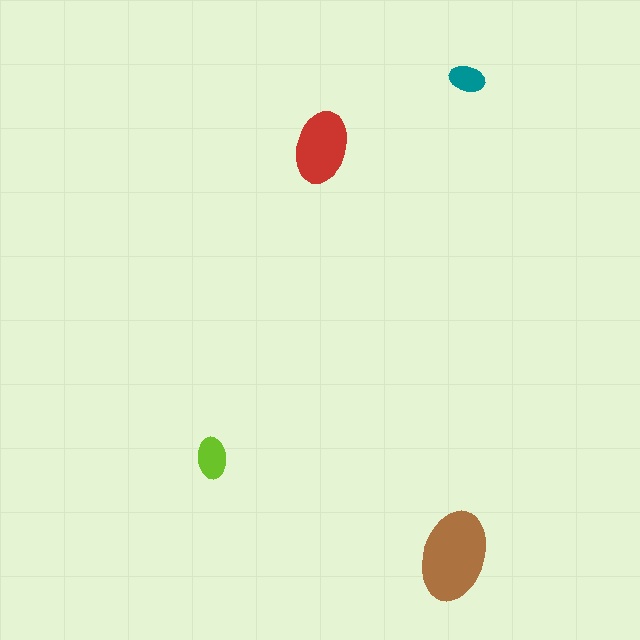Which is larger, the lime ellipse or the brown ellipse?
The brown one.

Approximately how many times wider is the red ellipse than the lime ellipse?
About 2 times wider.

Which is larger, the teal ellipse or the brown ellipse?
The brown one.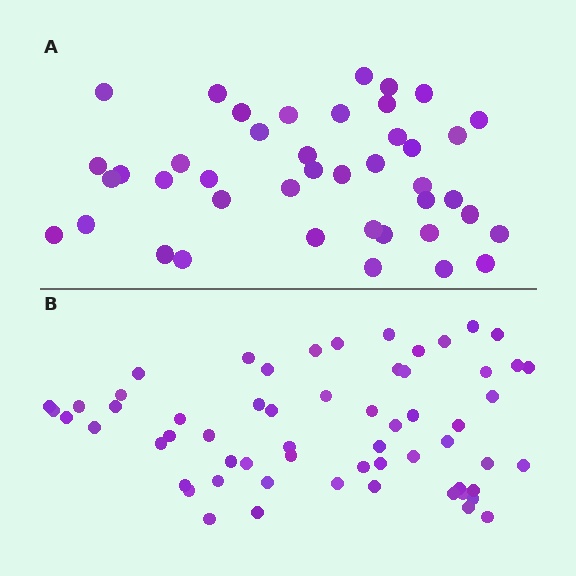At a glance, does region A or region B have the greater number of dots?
Region B (the bottom region) has more dots.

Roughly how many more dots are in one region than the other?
Region B has approximately 20 more dots than region A.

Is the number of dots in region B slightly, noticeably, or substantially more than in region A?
Region B has noticeably more, but not dramatically so. The ratio is roughly 1.4 to 1.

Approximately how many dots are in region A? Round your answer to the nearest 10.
About 40 dots. (The exact count is 42, which rounds to 40.)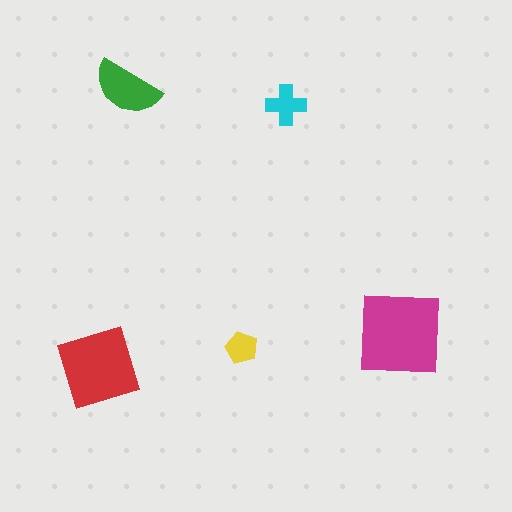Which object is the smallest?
The yellow pentagon.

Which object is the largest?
The magenta square.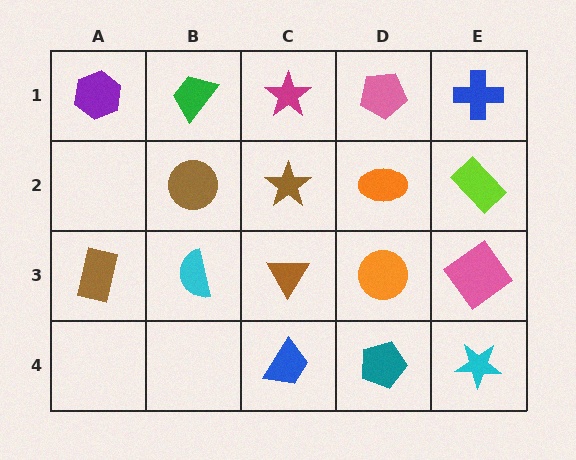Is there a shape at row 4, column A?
No, that cell is empty.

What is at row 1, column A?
A purple hexagon.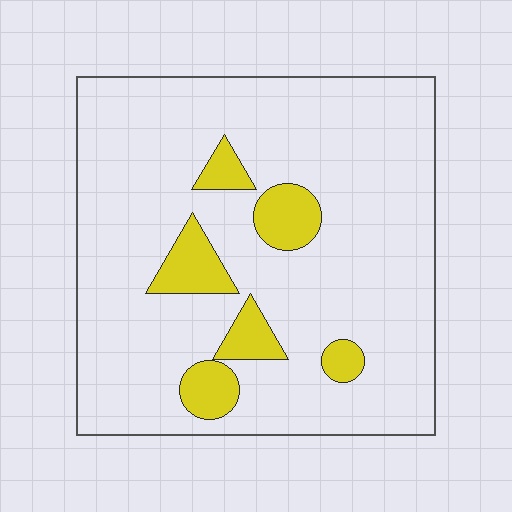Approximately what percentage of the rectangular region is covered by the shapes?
Approximately 15%.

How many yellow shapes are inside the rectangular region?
6.